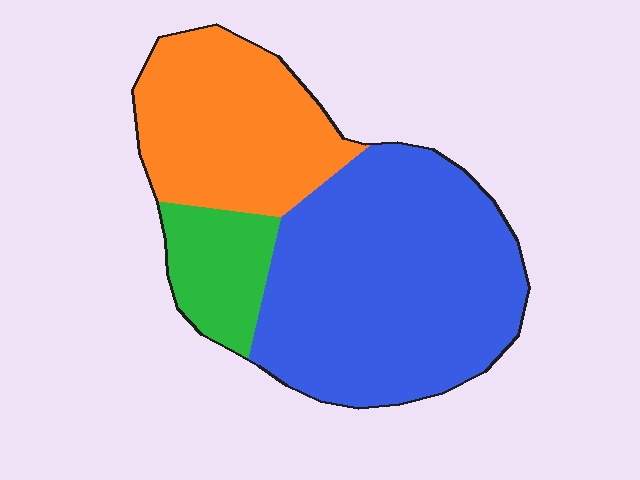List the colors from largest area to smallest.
From largest to smallest: blue, orange, green.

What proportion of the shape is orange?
Orange covers roughly 30% of the shape.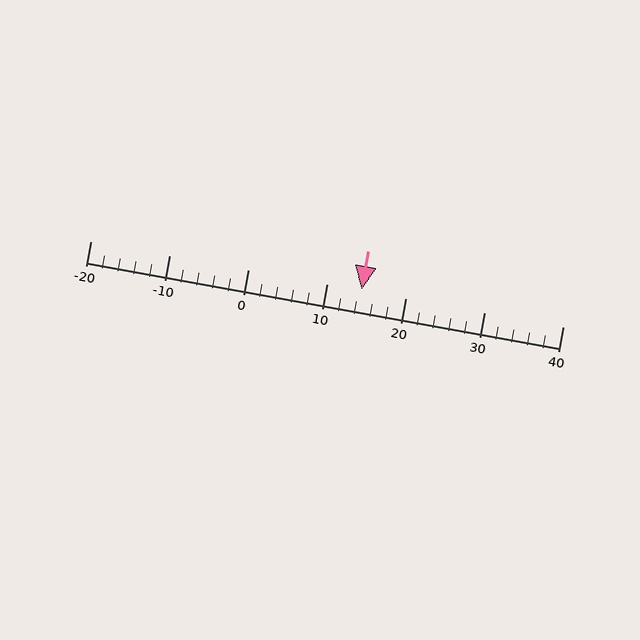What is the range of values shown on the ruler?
The ruler shows values from -20 to 40.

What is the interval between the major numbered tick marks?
The major tick marks are spaced 10 units apart.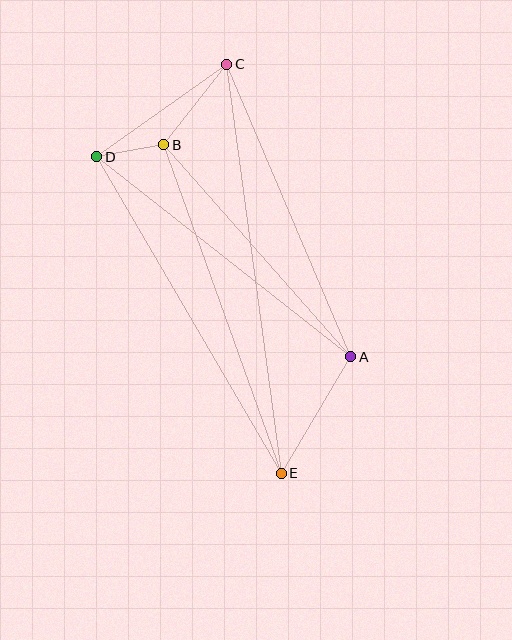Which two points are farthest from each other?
Points C and E are farthest from each other.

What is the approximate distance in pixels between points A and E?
The distance between A and E is approximately 135 pixels.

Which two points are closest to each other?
Points B and D are closest to each other.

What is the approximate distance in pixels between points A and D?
The distance between A and D is approximately 323 pixels.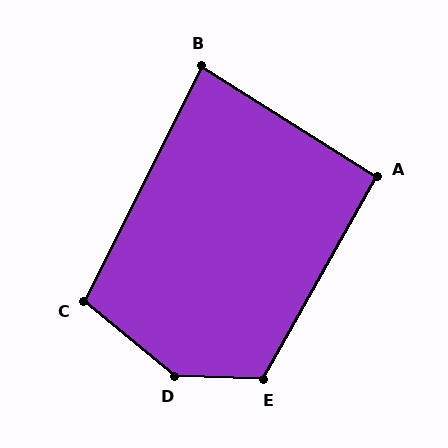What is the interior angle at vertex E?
Approximately 117 degrees (obtuse).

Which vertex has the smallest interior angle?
B, at approximately 84 degrees.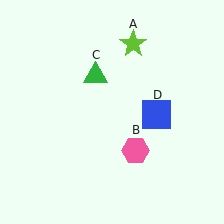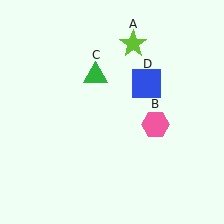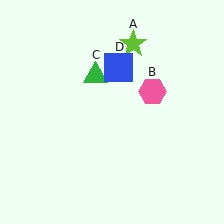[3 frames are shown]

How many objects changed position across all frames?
2 objects changed position: pink hexagon (object B), blue square (object D).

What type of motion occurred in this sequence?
The pink hexagon (object B), blue square (object D) rotated counterclockwise around the center of the scene.